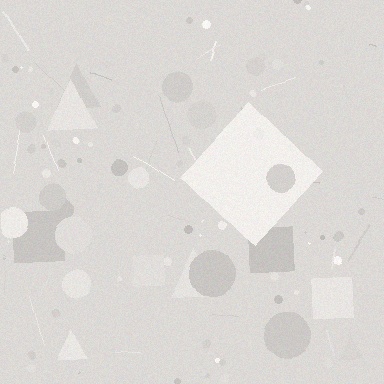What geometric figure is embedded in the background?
A diamond is embedded in the background.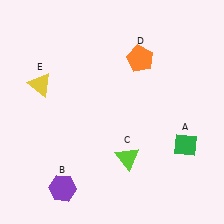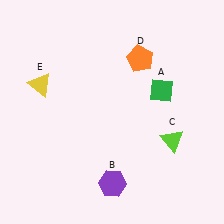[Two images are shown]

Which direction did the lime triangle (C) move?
The lime triangle (C) moved right.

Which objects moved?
The objects that moved are: the green diamond (A), the purple hexagon (B), the lime triangle (C).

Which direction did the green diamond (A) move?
The green diamond (A) moved up.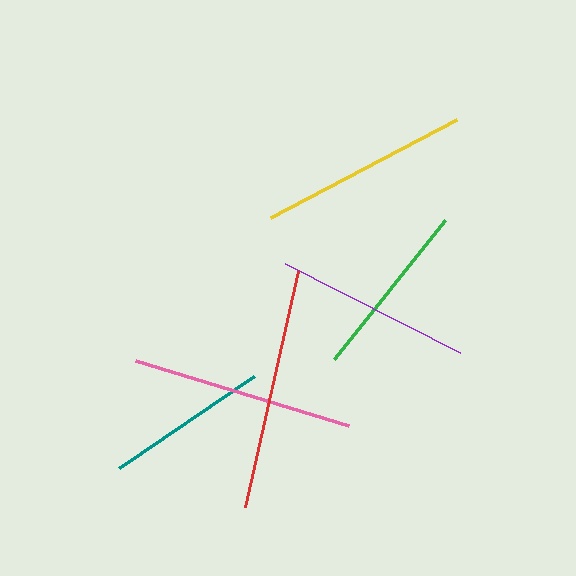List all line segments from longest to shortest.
From longest to shortest: red, pink, yellow, purple, green, teal.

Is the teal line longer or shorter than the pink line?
The pink line is longer than the teal line.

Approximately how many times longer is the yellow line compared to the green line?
The yellow line is approximately 1.2 times the length of the green line.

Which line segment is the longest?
The red line is the longest at approximately 243 pixels.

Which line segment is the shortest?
The teal line is the shortest at approximately 164 pixels.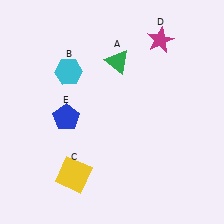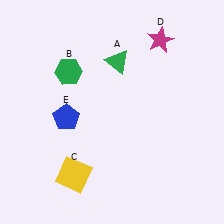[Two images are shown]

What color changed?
The hexagon (B) changed from cyan in Image 1 to green in Image 2.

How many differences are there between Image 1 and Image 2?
There is 1 difference between the two images.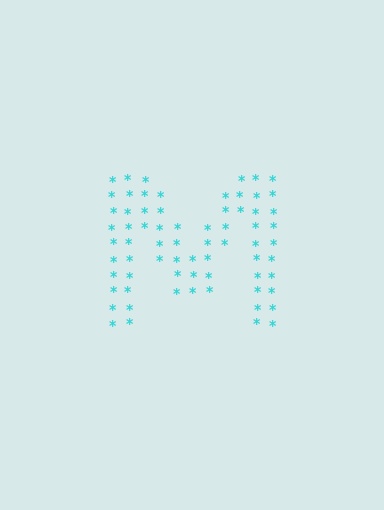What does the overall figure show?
The overall figure shows the letter M.